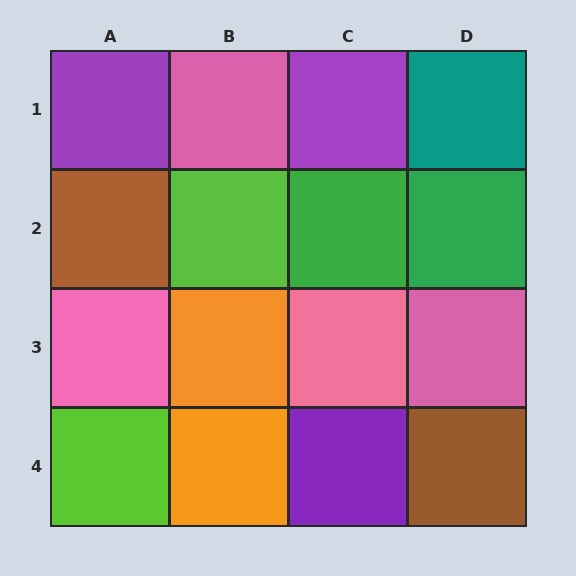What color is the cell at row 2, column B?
Lime.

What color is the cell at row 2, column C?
Green.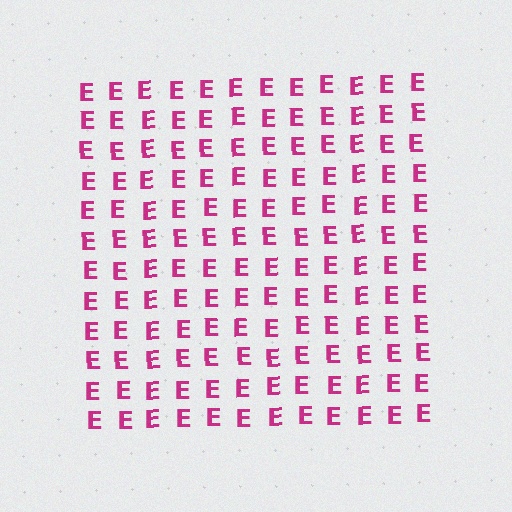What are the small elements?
The small elements are letter E's.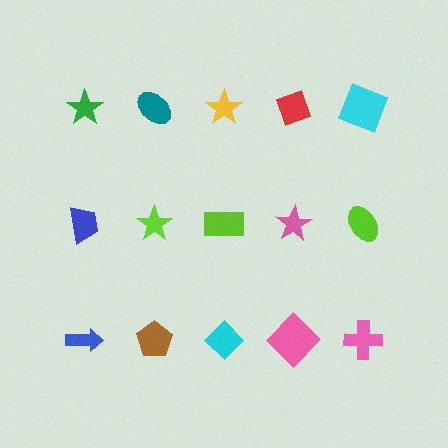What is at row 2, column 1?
A blue trapezoid.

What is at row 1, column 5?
A cyan square.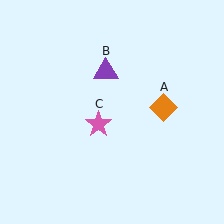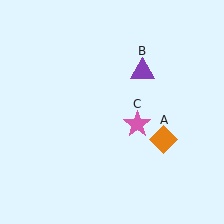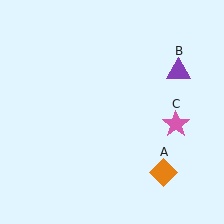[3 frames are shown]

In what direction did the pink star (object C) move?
The pink star (object C) moved right.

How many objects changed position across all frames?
3 objects changed position: orange diamond (object A), purple triangle (object B), pink star (object C).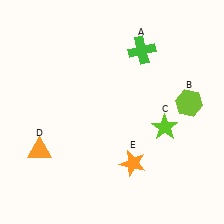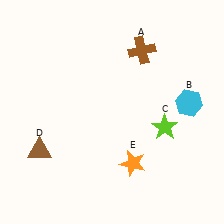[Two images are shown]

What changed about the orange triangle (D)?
In Image 1, D is orange. In Image 2, it changed to brown.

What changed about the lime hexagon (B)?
In Image 1, B is lime. In Image 2, it changed to cyan.